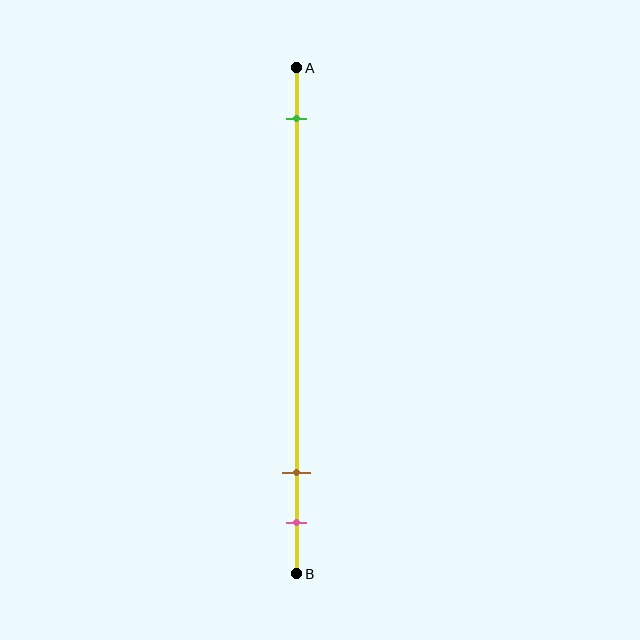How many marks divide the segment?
There are 3 marks dividing the segment.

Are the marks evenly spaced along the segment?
No, the marks are not evenly spaced.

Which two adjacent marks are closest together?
The brown and pink marks are the closest adjacent pair.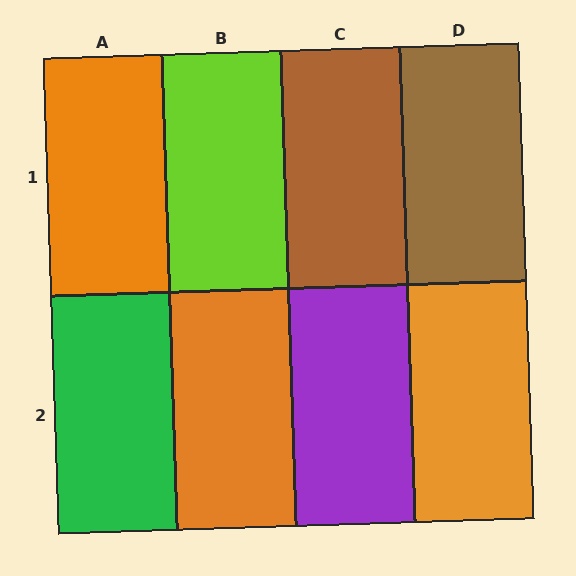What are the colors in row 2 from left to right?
Green, orange, purple, orange.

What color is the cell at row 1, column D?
Brown.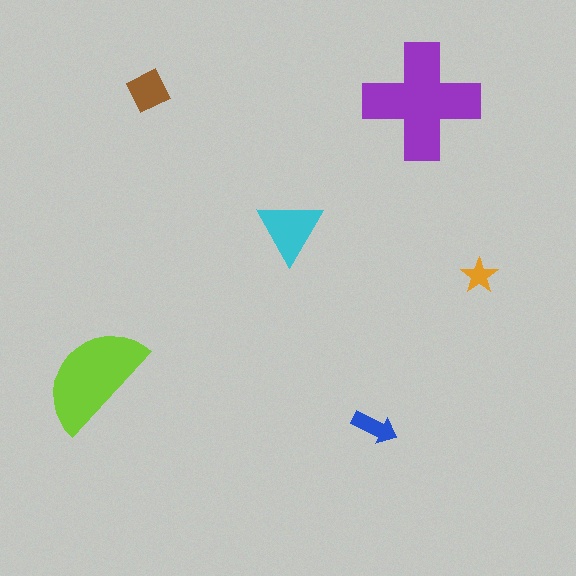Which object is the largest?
The purple cross.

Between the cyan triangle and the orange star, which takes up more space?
The cyan triangle.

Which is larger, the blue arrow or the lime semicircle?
The lime semicircle.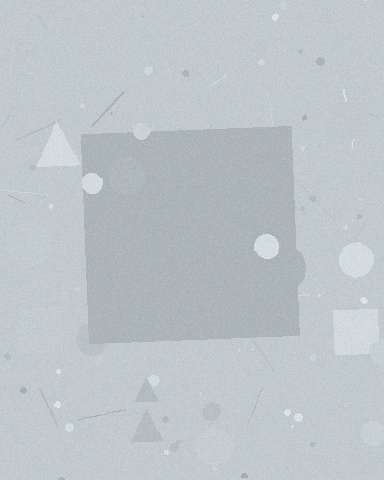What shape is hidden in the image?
A square is hidden in the image.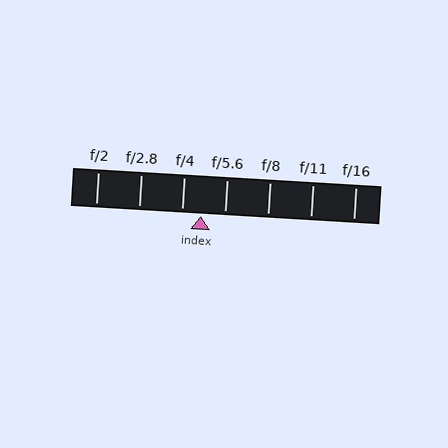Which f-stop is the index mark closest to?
The index mark is closest to f/4.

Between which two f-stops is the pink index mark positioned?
The index mark is between f/4 and f/5.6.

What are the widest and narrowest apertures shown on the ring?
The widest aperture shown is f/2 and the narrowest is f/16.